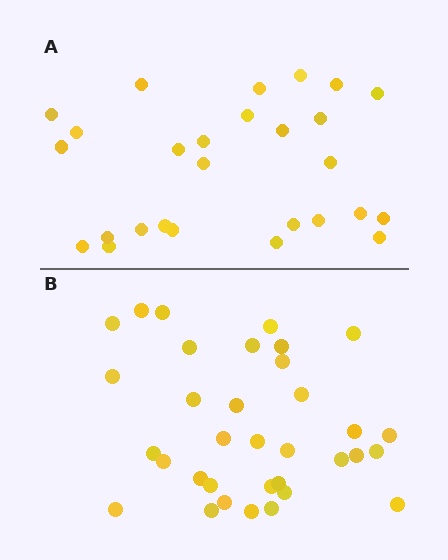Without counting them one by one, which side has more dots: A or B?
Region B (the bottom region) has more dots.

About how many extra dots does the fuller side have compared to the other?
Region B has roughly 8 or so more dots than region A.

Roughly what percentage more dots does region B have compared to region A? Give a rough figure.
About 25% more.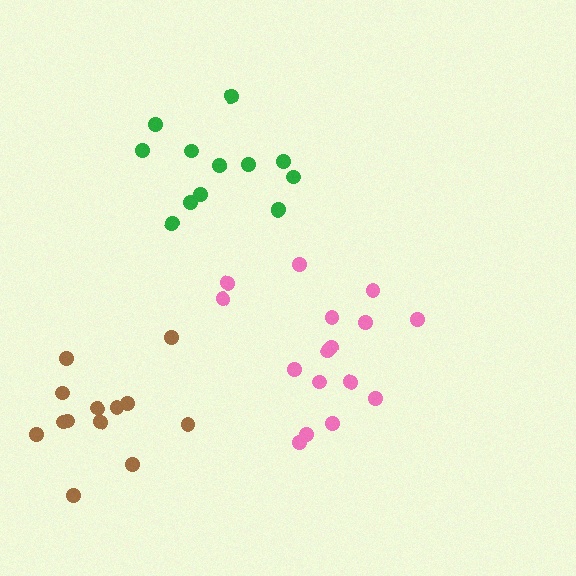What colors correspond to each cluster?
The clusters are colored: pink, green, brown.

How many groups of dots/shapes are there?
There are 3 groups.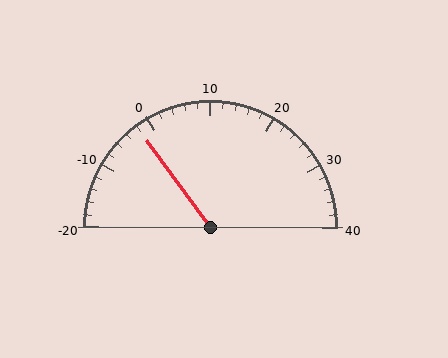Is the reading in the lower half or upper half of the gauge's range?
The reading is in the lower half of the range (-20 to 40).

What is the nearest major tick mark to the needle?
The nearest major tick mark is 0.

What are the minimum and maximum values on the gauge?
The gauge ranges from -20 to 40.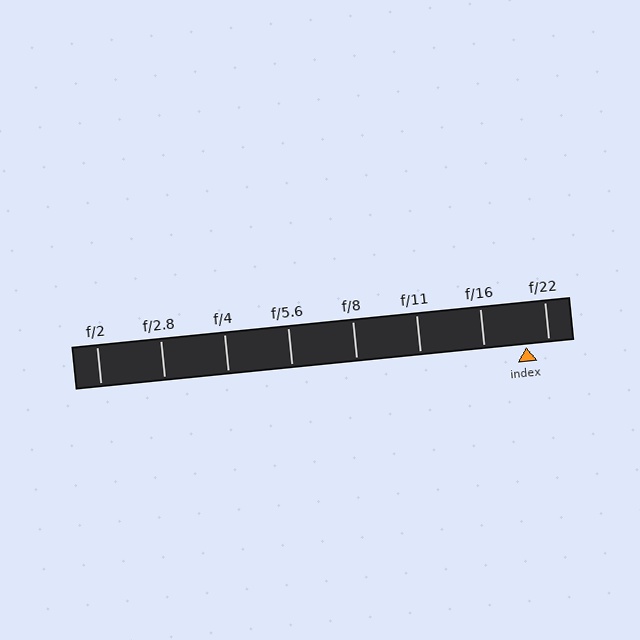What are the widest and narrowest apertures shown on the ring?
The widest aperture shown is f/2 and the narrowest is f/22.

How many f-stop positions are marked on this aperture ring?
There are 8 f-stop positions marked.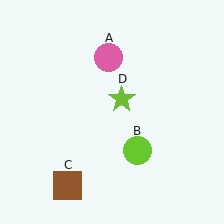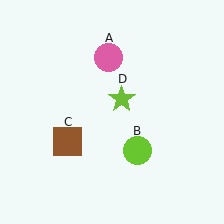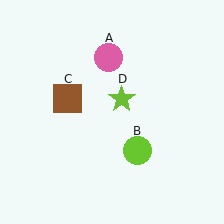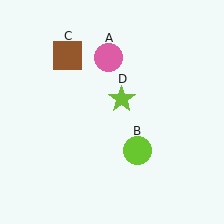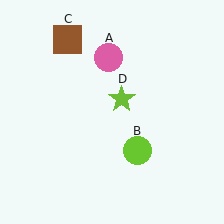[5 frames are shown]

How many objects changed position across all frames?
1 object changed position: brown square (object C).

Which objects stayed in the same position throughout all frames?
Pink circle (object A) and lime circle (object B) and lime star (object D) remained stationary.